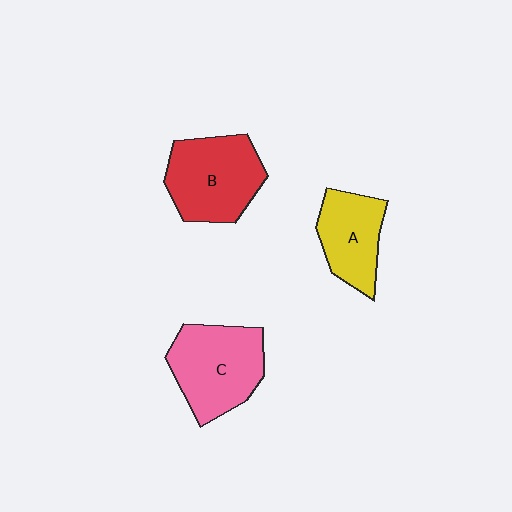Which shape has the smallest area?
Shape A (yellow).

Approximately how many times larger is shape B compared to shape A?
Approximately 1.3 times.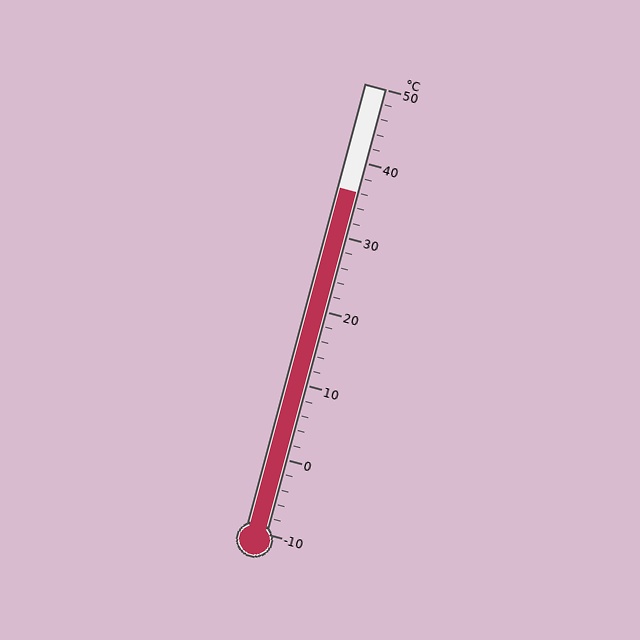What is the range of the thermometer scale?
The thermometer scale ranges from -10°C to 50°C.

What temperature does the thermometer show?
The thermometer shows approximately 36°C.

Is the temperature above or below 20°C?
The temperature is above 20°C.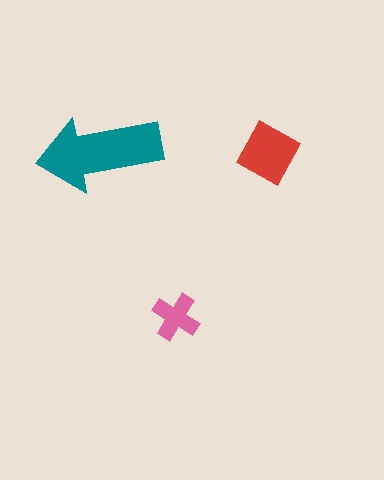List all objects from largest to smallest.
The teal arrow, the red diamond, the pink cross.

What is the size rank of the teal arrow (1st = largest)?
1st.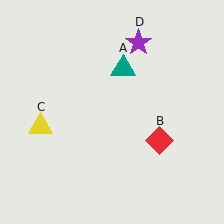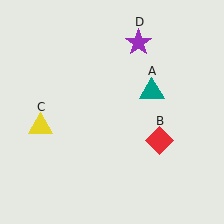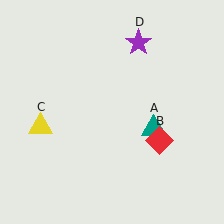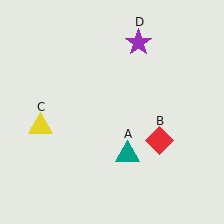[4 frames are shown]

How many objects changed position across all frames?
1 object changed position: teal triangle (object A).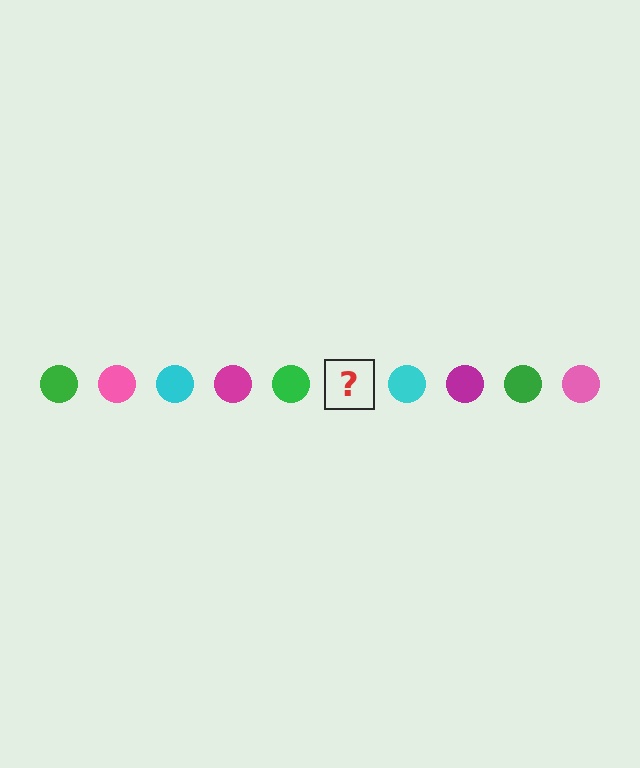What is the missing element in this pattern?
The missing element is a pink circle.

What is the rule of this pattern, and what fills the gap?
The rule is that the pattern cycles through green, pink, cyan, magenta circles. The gap should be filled with a pink circle.